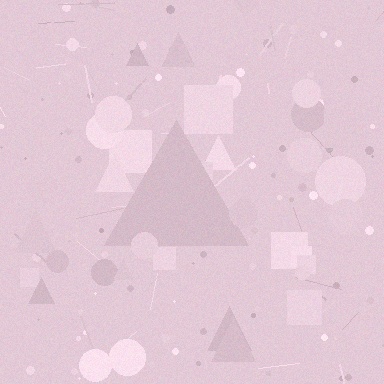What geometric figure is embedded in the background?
A triangle is embedded in the background.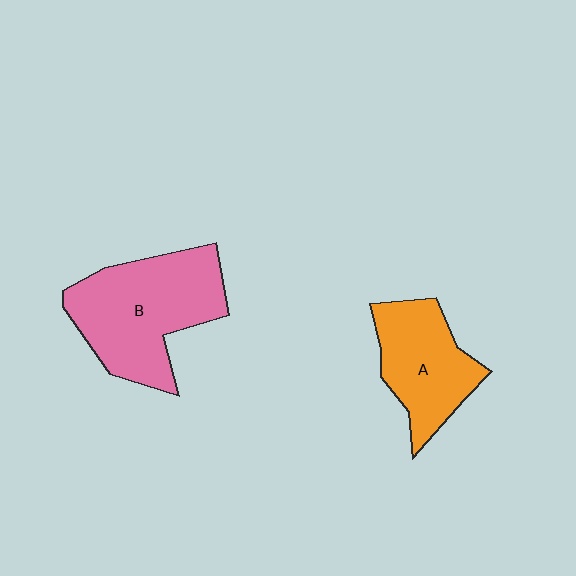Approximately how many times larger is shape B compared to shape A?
Approximately 1.5 times.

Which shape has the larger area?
Shape B (pink).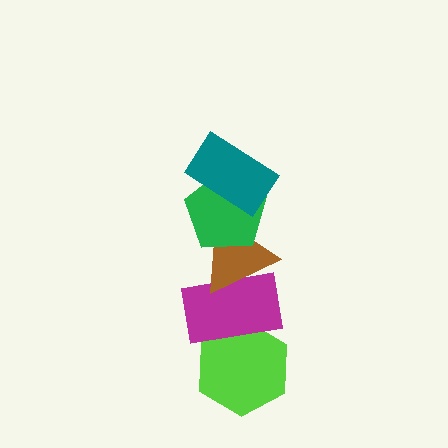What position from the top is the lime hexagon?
The lime hexagon is 5th from the top.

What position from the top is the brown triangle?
The brown triangle is 3rd from the top.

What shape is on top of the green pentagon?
The teal rectangle is on top of the green pentagon.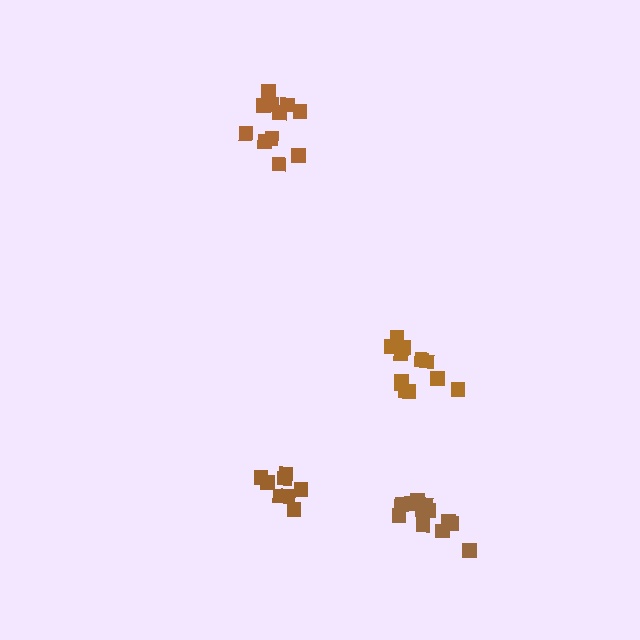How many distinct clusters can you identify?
There are 4 distinct clusters.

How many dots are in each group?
Group 1: 8 dots, Group 2: 13 dots, Group 3: 12 dots, Group 4: 11 dots (44 total).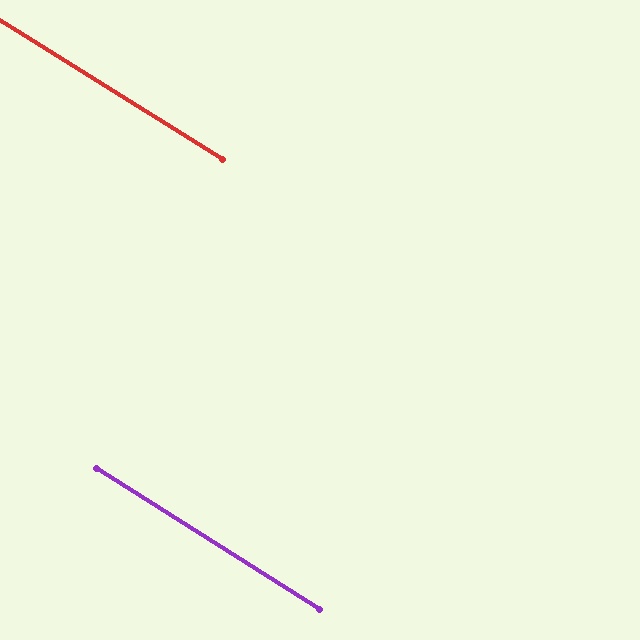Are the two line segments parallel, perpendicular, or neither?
Parallel — their directions differ by only 0.2°.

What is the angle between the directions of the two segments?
Approximately 0 degrees.